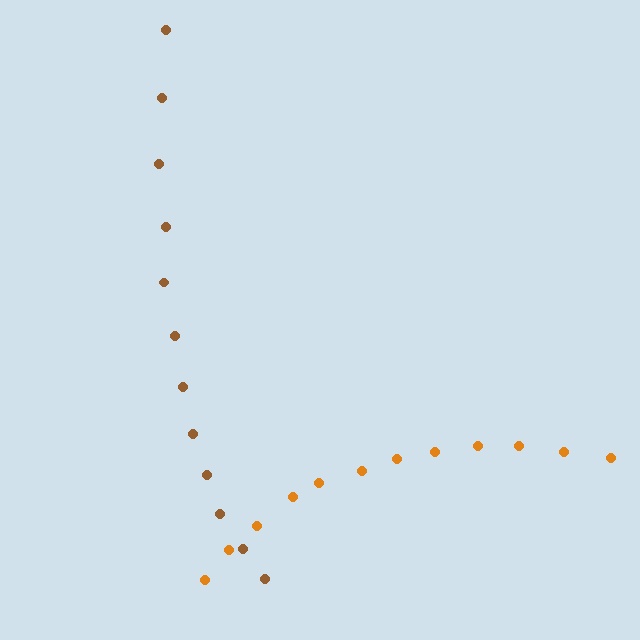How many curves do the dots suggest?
There are 2 distinct paths.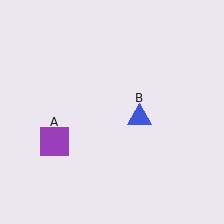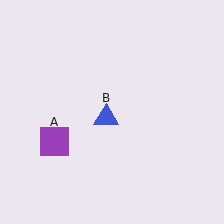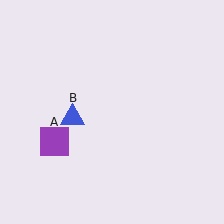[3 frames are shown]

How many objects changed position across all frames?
1 object changed position: blue triangle (object B).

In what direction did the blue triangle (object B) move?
The blue triangle (object B) moved left.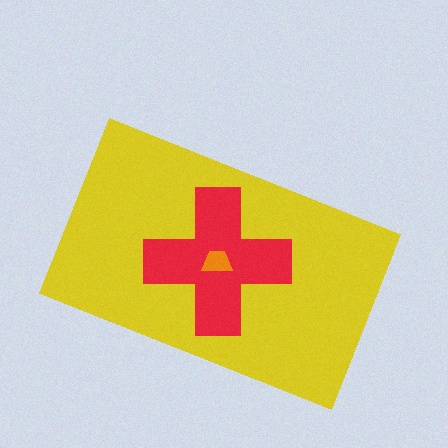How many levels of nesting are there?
3.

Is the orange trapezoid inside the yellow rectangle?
Yes.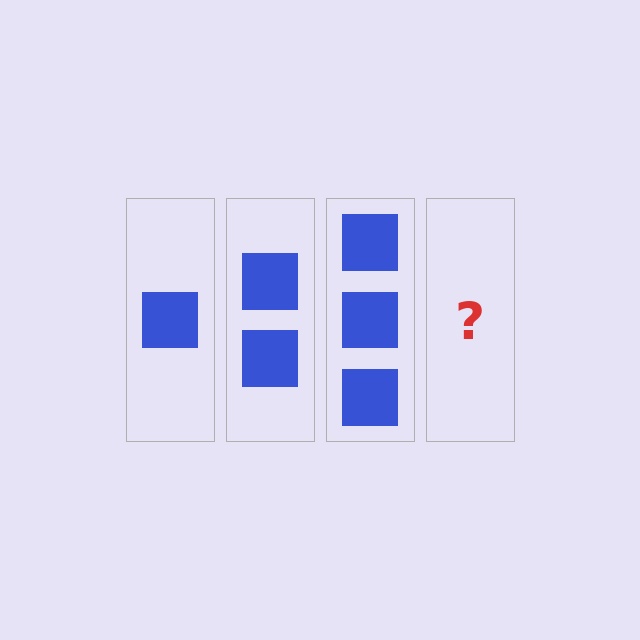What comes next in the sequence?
The next element should be 4 squares.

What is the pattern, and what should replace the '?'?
The pattern is that each step adds one more square. The '?' should be 4 squares.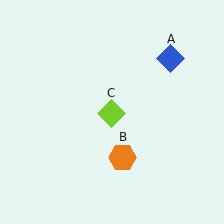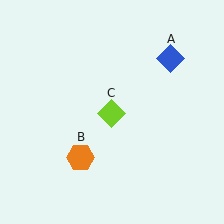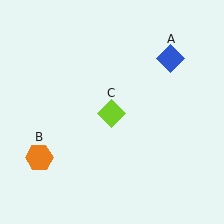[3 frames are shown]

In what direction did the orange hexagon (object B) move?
The orange hexagon (object B) moved left.